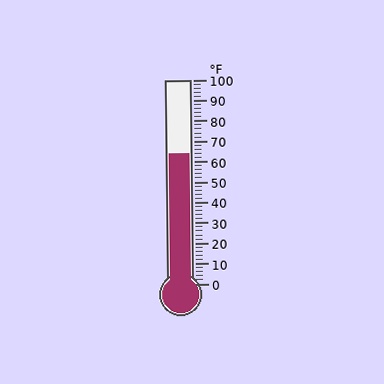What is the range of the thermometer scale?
The thermometer scale ranges from 0°F to 100°F.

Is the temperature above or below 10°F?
The temperature is above 10°F.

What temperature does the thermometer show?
The thermometer shows approximately 64°F.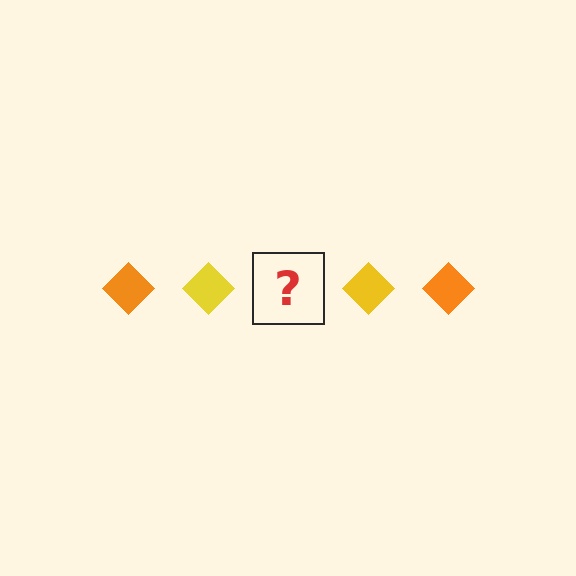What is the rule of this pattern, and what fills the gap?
The rule is that the pattern cycles through orange, yellow diamonds. The gap should be filled with an orange diamond.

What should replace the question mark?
The question mark should be replaced with an orange diamond.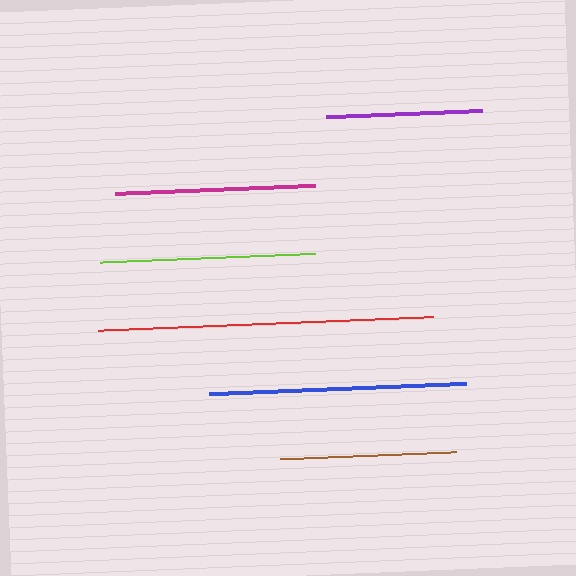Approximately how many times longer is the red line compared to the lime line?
The red line is approximately 1.6 times the length of the lime line.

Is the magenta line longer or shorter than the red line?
The red line is longer than the magenta line.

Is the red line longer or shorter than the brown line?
The red line is longer than the brown line.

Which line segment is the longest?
The red line is the longest at approximately 336 pixels.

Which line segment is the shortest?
The purple line is the shortest at approximately 156 pixels.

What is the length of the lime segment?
The lime segment is approximately 215 pixels long.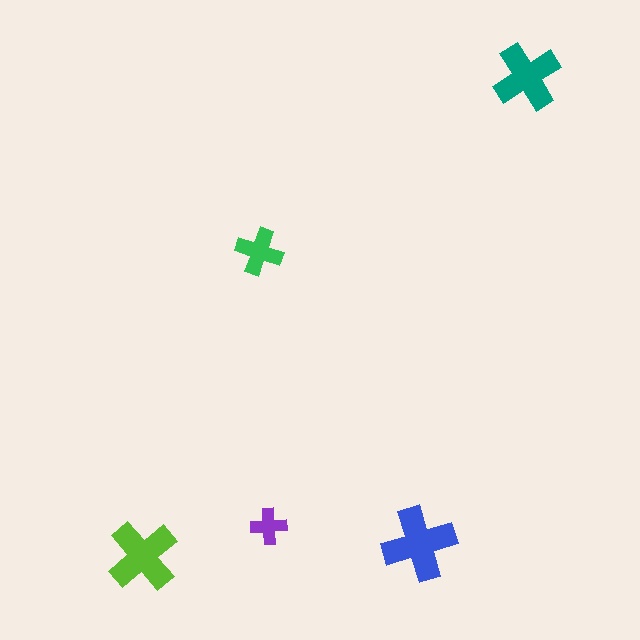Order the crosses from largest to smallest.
the blue one, the lime one, the teal one, the green one, the purple one.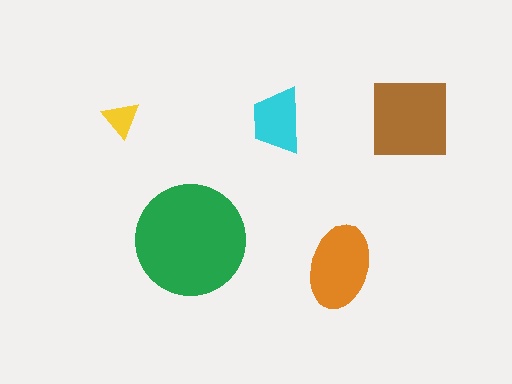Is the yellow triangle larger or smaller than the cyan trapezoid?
Smaller.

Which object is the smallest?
The yellow triangle.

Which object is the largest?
The green circle.